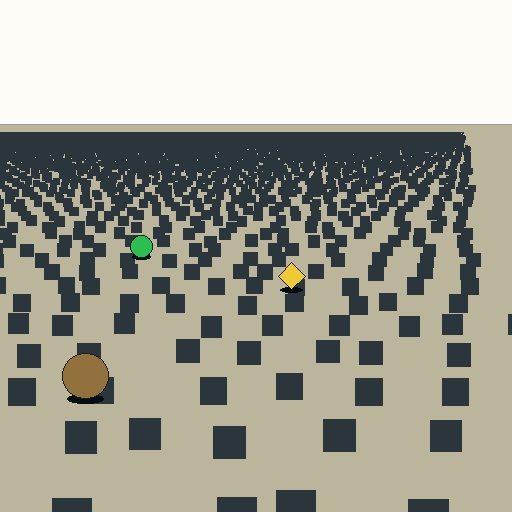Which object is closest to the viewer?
The brown circle is closest. The texture marks near it are larger and more spread out.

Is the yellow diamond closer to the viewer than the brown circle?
No. The brown circle is closer — you can tell from the texture gradient: the ground texture is coarser near it.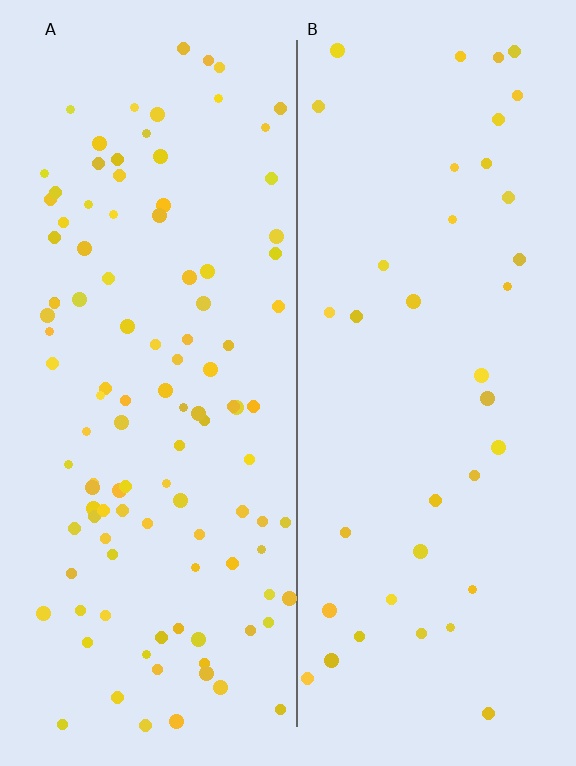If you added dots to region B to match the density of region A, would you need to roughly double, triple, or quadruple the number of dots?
Approximately triple.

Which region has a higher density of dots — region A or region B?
A (the left).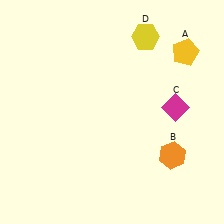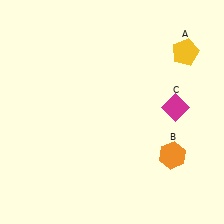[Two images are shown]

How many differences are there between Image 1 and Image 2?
There is 1 difference between the two images.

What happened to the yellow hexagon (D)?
The yellow hexagon (D) was removed in Image 2. It was in the top-right area of Image 1.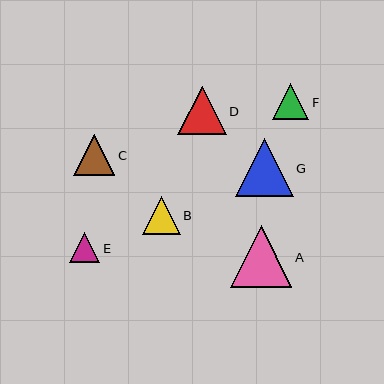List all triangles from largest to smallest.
From largest to smallest: A, G, D, C, B, F, E.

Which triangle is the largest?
Triangle A is the largest with a size of approximately 61 pixels.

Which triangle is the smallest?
Triangle E is the smallest with a size of approximately 30 pixels.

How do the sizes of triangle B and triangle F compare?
Triangle B and triangle F are approximately the same size.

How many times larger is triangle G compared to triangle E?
Triangle G is approximately 1.9 times the size of triangle E.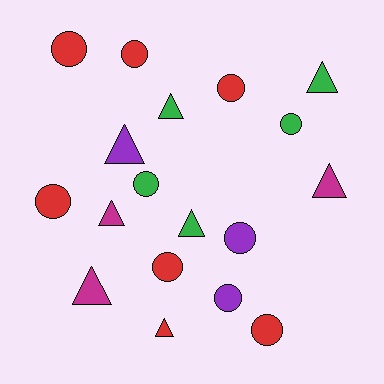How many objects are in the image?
There are 18 objects.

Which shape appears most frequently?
Circle, with 10 objects.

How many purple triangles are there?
There is 1 purple triangle.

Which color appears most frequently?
Red, with 7 objects.